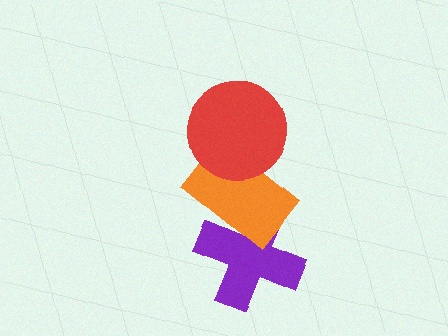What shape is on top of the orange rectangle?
The red circle is on top of the orange rectangle.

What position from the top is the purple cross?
The purple cross is 3rd from the top.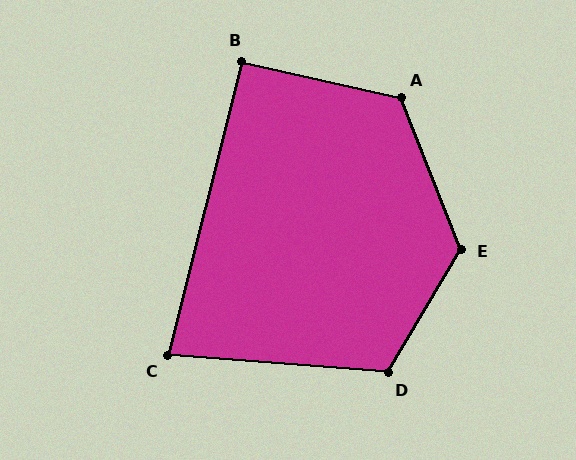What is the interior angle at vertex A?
Approximately 124 degrees (obtuse).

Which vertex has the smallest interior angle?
C, at approximately 80 degrees.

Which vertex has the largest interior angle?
E, at approximately 128 degrees.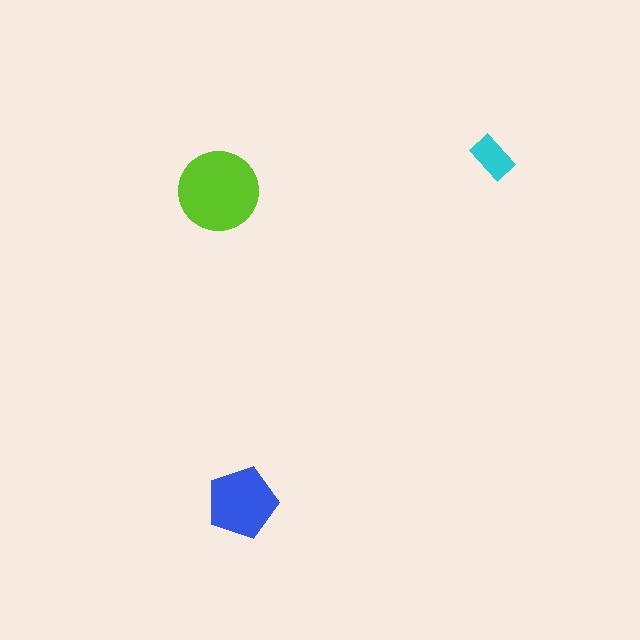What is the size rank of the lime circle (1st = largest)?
1st.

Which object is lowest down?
The blue pentagon is bottommost.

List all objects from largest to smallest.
The lime circle, the blue pentagon, the cyan rectangle.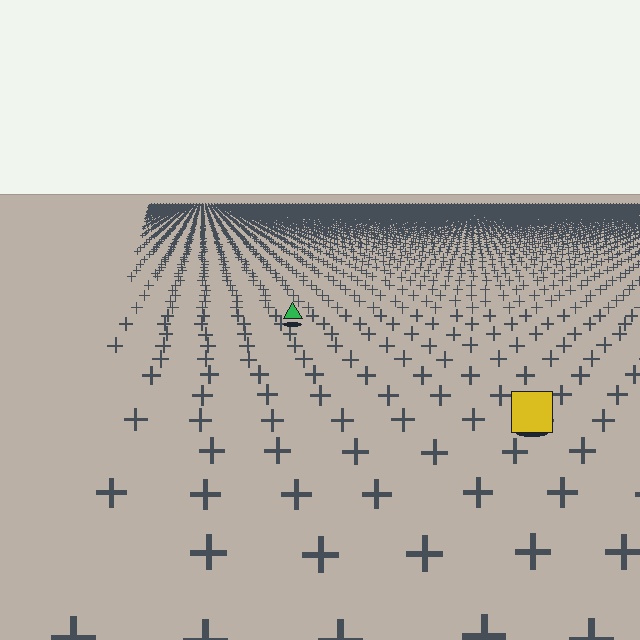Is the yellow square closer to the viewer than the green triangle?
Yes. The yellow square is closer — you can tell from the texture gradient: the ground texture is coarser near it.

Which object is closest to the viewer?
The yellow square is closest. The texture marks near it are larger and more spread out.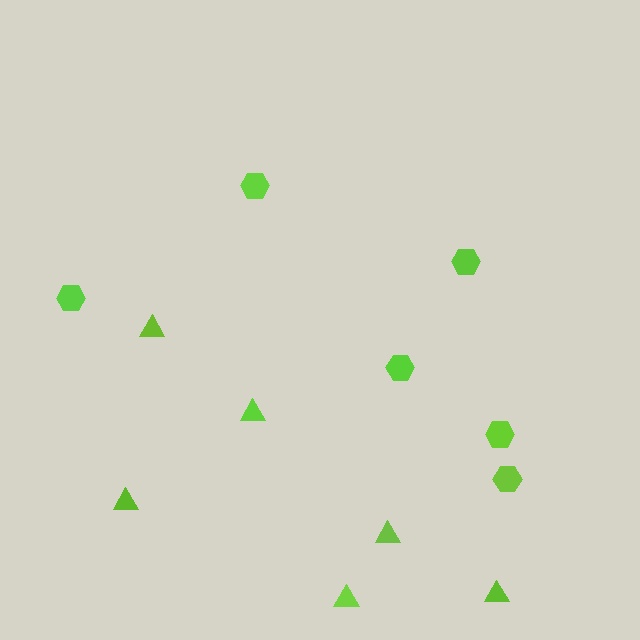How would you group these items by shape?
There are 2 groups: one group of hexagons (6) and one group of triangles (6).